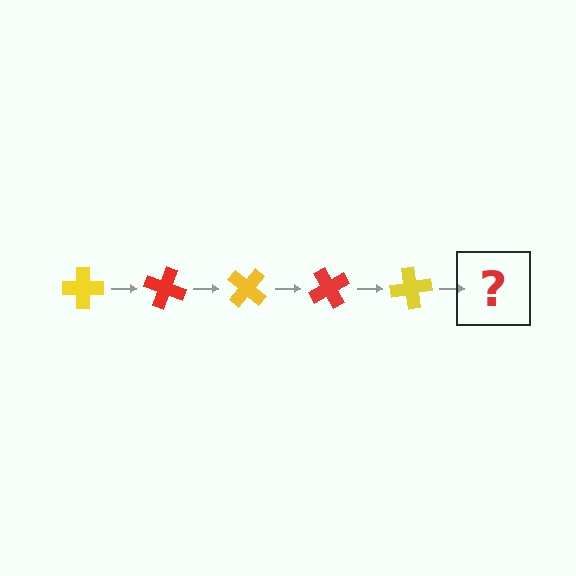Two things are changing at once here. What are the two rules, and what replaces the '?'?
The two rules are that it rotates 20 degrees each step and the color cycles through yellow and red. The '?' should be a red cross, rotated 100 degrees from the start.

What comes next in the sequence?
The next element should be a red cross, rotated 100 degrees from the start.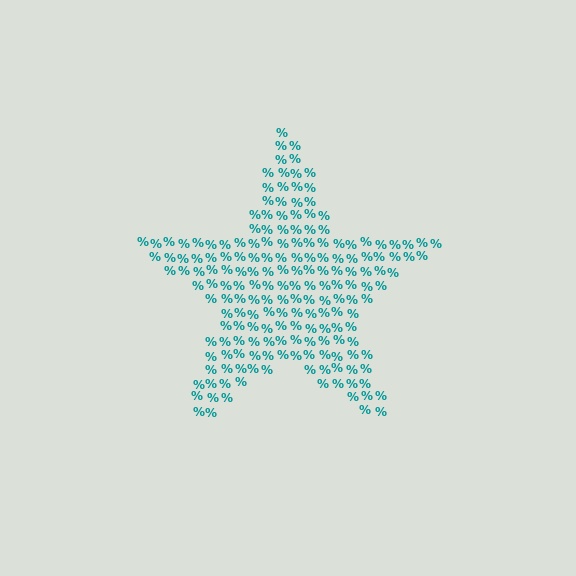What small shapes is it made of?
It is made of small percent signs.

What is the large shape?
The large shape is a star.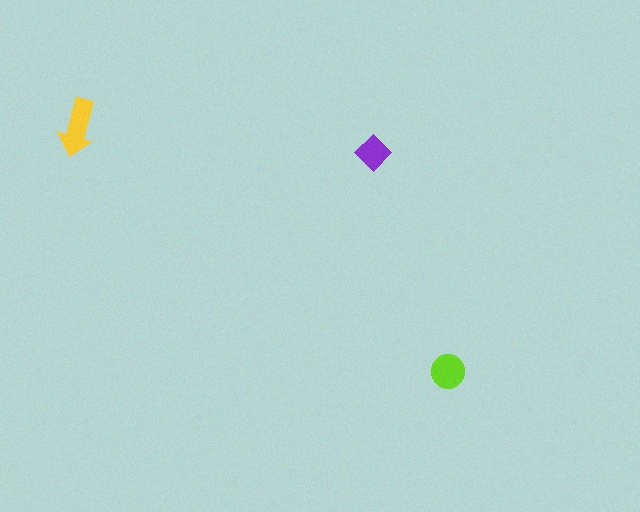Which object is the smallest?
The purple diamond.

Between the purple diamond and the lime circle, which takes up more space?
The lime circle.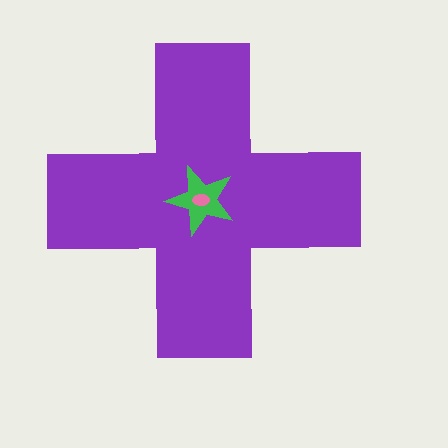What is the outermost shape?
The purple cross.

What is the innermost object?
The pink ellipse.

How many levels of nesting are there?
3.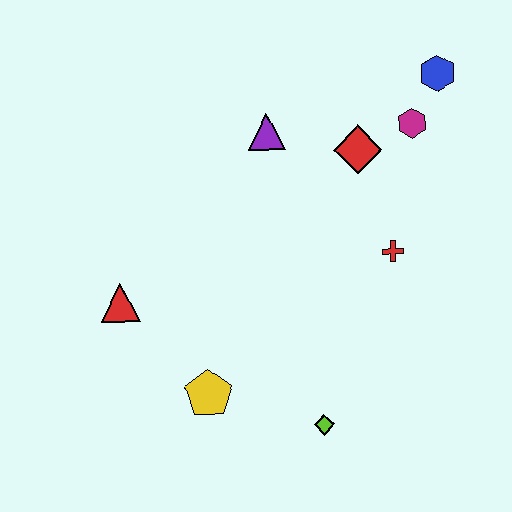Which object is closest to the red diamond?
The magenta hexagon is closest to the red diamond.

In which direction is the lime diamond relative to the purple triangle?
The lime diamond is below the purple triangle.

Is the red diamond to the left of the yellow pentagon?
No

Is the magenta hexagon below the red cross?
No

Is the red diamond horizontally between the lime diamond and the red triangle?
No